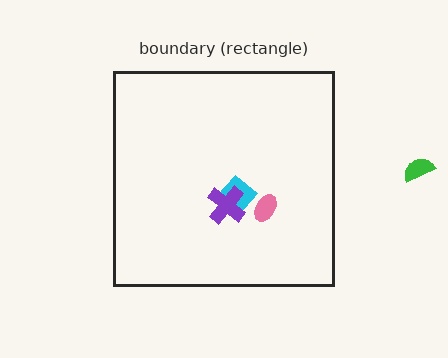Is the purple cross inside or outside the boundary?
Inside.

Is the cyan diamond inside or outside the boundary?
Inside.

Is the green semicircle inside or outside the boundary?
Outside.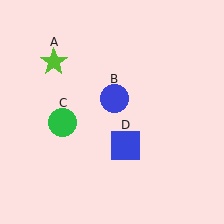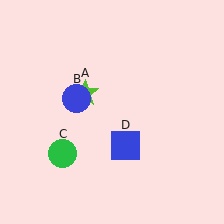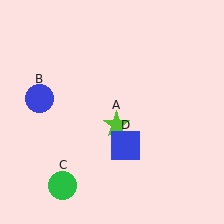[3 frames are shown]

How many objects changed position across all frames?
3 objects changed position: lime star (object A), blue circle (object B), green circle (object C).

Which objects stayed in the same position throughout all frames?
Blue square (object D) remained stationary.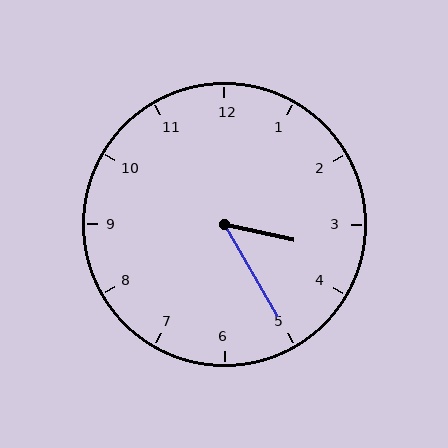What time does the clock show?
3:25.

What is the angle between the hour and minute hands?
Approximately 48 degrees.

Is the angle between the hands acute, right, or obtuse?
It is acute.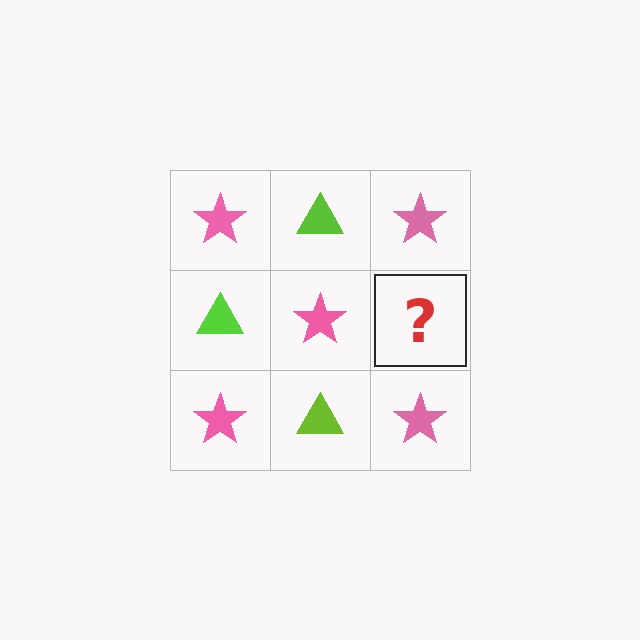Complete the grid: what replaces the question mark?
The question mark should be replaced with a lime triangle.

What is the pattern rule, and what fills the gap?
The rule is that it alternates pink star and lime triangle in a checkerboard pattern. The gap should be filled with a lime triangle.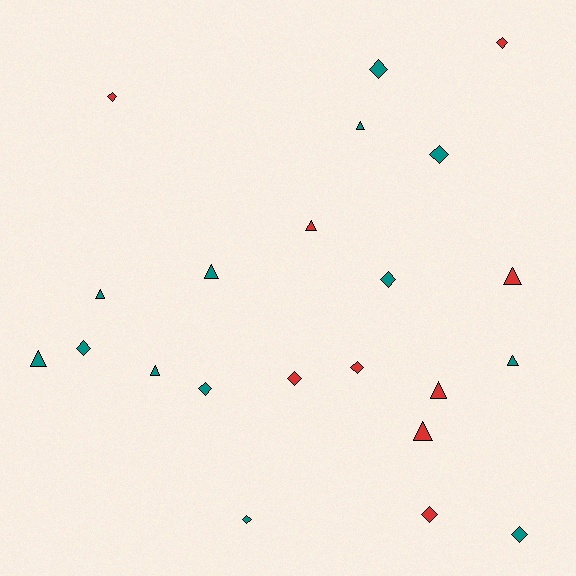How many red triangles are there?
There are 4 red triangles.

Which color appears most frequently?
Teal, with 13 objects.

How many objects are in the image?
There are 22 objects.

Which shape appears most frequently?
Diamond, with 12 objects.